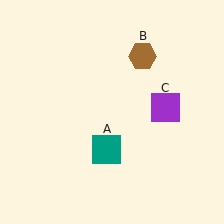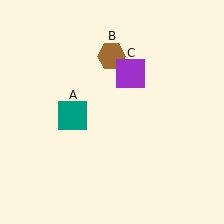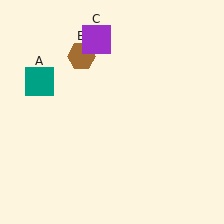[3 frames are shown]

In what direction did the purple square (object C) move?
The purple square (object C) moved up and to the left.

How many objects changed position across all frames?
3 objects changed position: teal square (object A), brown hexagon (object B), purple square (object C).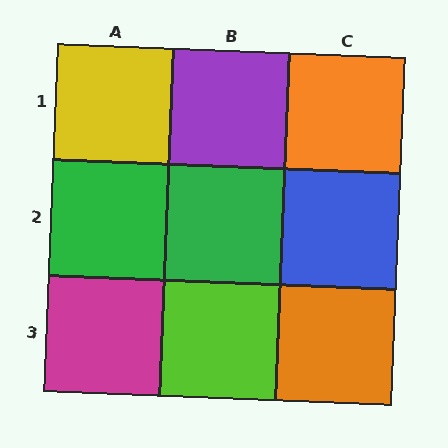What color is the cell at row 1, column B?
Purple.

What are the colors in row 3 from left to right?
Magenta, lime, orange.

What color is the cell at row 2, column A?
Green.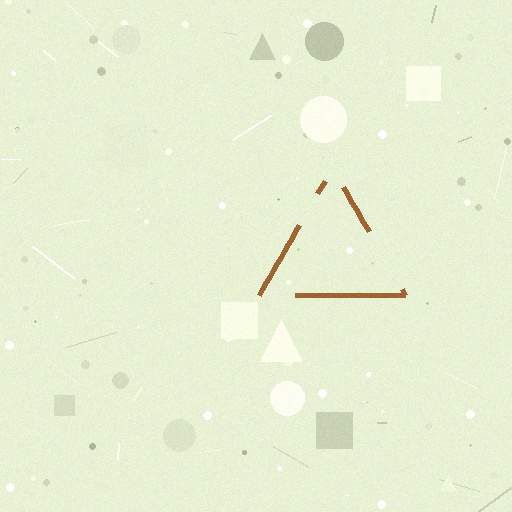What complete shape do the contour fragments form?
The contour fragments form a triangle.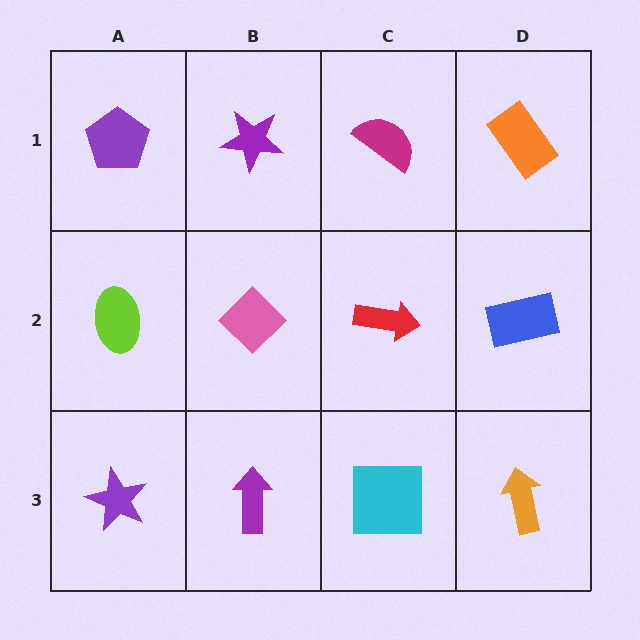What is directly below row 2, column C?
A cyan square.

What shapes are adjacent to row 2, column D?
An orange rectangle (row 1, column D), an orange arrow (row 3, column D), a red arrow (row 2, column C).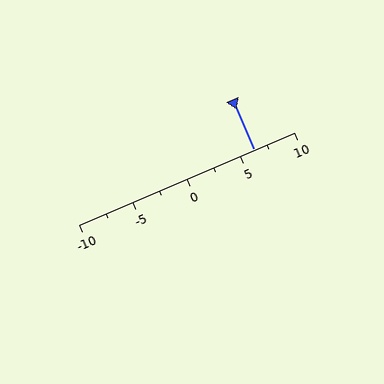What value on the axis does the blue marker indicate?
The marker indicates approximately 6.2.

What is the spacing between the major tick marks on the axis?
The major ticks are spaced 5 apart.